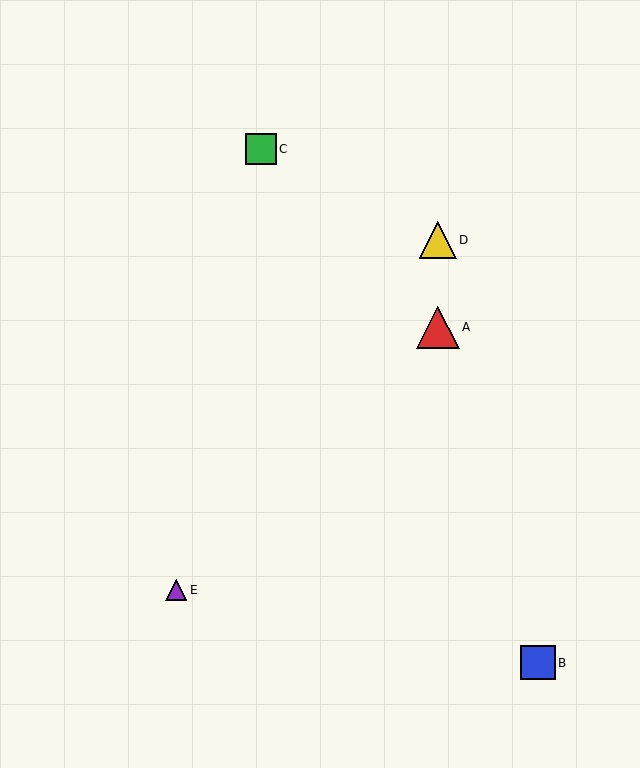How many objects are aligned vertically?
2 objects (A, D) are aligned vertically.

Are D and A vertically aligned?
Yes, both are at x≈438.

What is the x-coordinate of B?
Object B is at x≈538.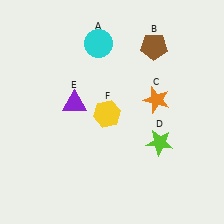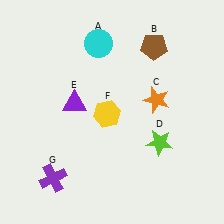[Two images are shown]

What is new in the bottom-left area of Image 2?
A purple cross (G) was added in the bottom-left area of Image 2.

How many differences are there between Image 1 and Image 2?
There is 1 difference between the two images.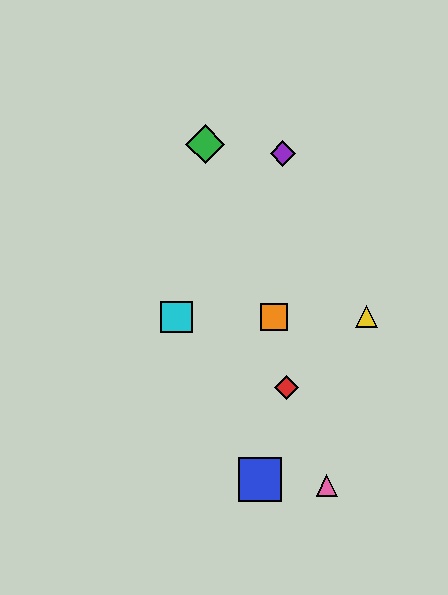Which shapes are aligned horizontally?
The yellow triangle, the orange square, the cyan square are aligned horizontally.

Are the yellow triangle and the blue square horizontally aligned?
No, the yellow triangle is at y≈317 and the blue square is at y≈479.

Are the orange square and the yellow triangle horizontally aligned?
Yes, both are at y≈317.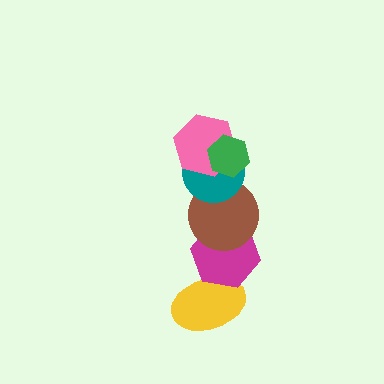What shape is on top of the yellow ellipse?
The magenta hexagon is on top of the yellow ellipse.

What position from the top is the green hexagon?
The green hexagon is 1st from the top.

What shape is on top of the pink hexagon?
The green hexagon is on top of the pink hexagon.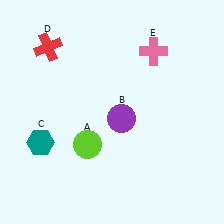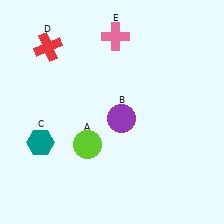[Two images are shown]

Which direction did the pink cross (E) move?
The pink cross (E) moved left.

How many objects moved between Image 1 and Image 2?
1 object moved between the two images.